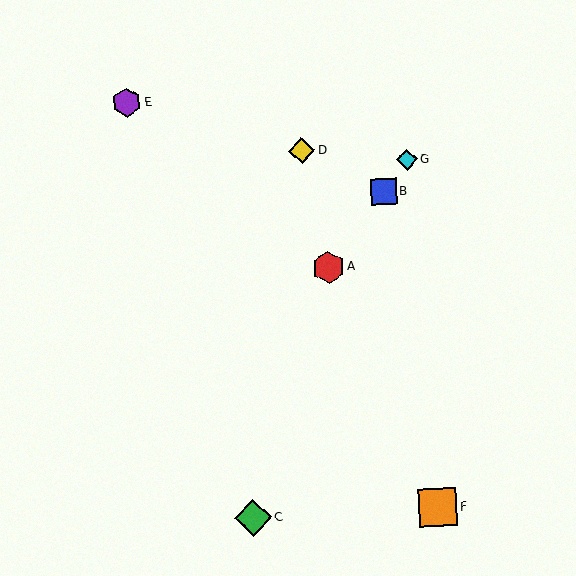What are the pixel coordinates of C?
Object C is at (253, 518).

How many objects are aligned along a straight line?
3 objects (A, B, G) are aligned along a straight line.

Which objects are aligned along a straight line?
Objects A, B, G are aligned along a straight line.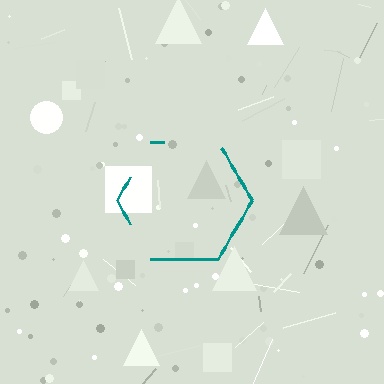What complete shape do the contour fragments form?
The contour fragments form a hexagon.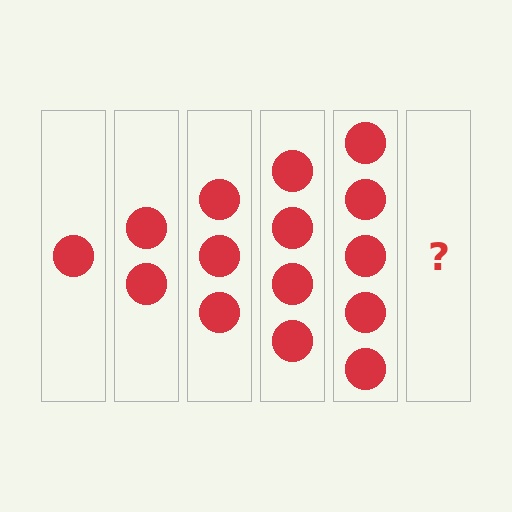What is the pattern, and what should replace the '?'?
The pattern is that each step adds one more circle. The '?' should be 6 circles.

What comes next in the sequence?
The next element should be 6 circles.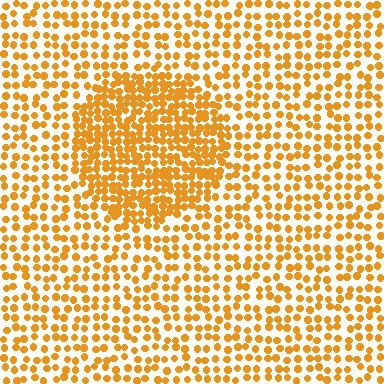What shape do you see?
I see a circle.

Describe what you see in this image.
The image contains small orange elements arranged at two different densities. A circle-shaped region is visible where the elements are more densely packed than the surrounding area.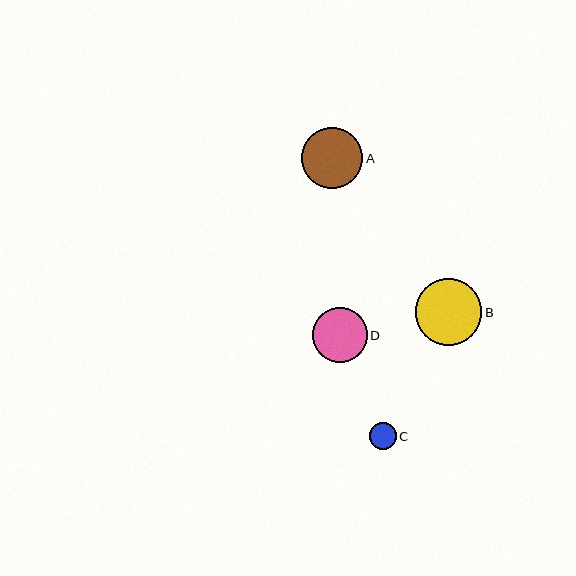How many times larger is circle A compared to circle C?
Circle A is approximately 2.3 times the size of circle C.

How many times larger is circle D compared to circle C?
Circle D is approximately 2.0 times the size of circle C.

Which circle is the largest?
Circle B is the largest with a size of approximately 67 pixels.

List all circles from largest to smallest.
From largest to smallest: B, A, D, C.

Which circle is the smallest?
Circle C is the smallest with a size of approximately 27 pixels.